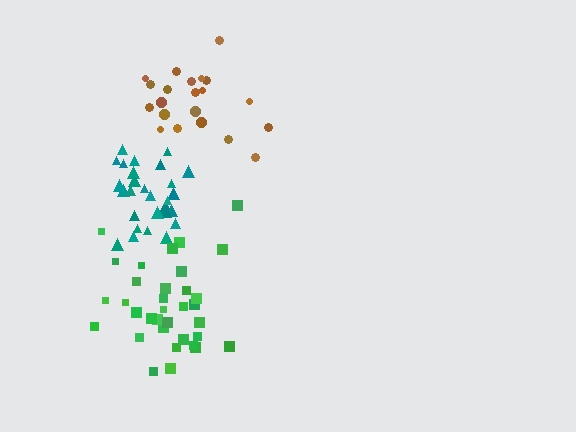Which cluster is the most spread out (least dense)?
Green.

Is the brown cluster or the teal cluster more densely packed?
Teal.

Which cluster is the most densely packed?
Teal.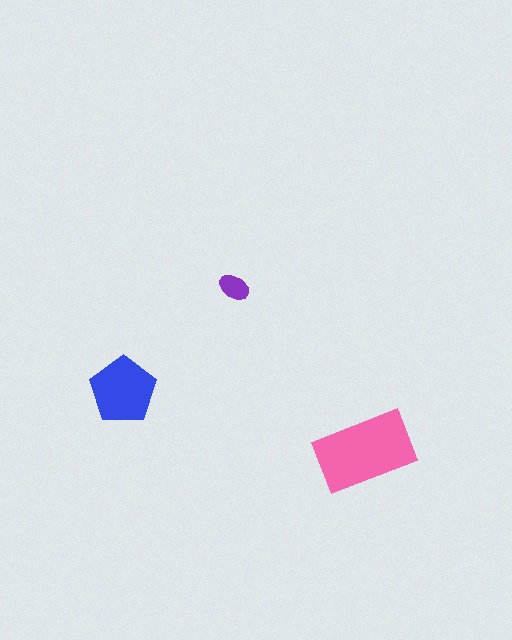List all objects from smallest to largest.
The purple ellipse, the blue pentagon, the pink rectangle.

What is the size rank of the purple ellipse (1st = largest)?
3rd.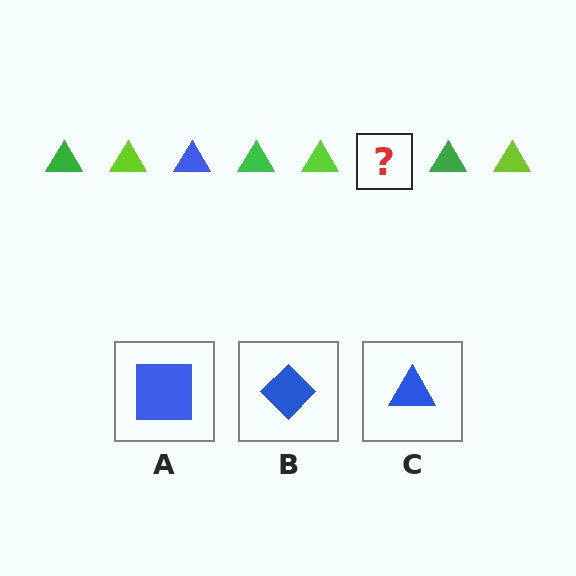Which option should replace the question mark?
Option C.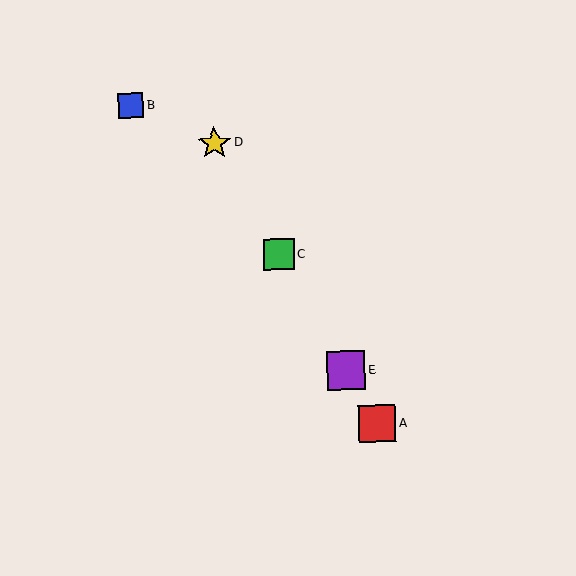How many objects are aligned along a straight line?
4 objects (A, C, D, E) are aligned along a straight line.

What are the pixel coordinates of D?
Object D is at (214, 143).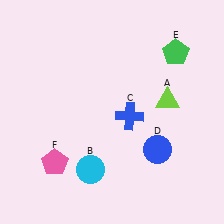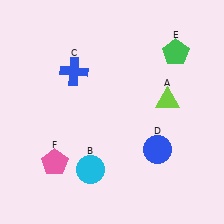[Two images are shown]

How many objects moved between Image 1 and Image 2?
1 object moved between the two images.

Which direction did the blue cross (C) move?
The blue cross (C) moved left.